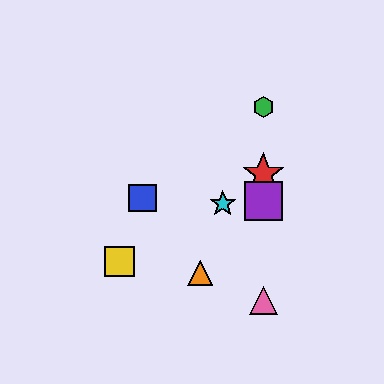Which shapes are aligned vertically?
The red star, the green hexagon, the purple square, the pink triangle are aligned vertically.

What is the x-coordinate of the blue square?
The blue square is at x≈142.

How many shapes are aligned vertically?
4 shapes (the red star, the green hexagon, the purple square, the pink triangle) are aligned vertically.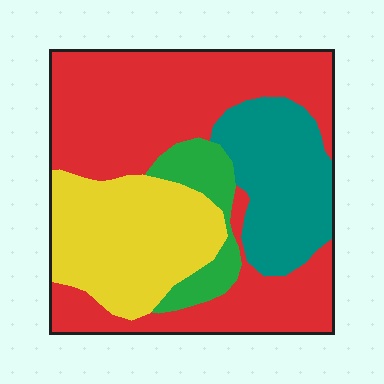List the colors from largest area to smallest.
From largest to smallest: red, yellow, teal, green.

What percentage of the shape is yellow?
Yellow covers 24% of the shape.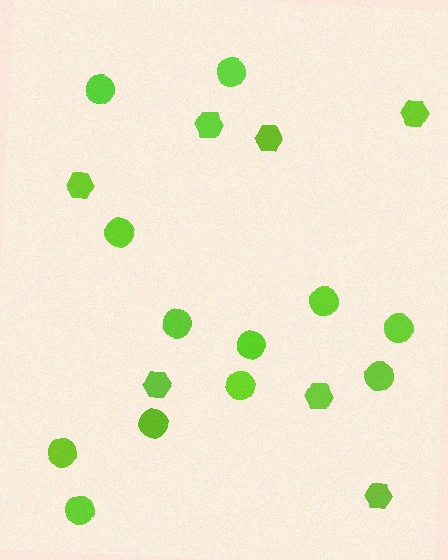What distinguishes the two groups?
There are 2 groups: one group of circles (12) and one group of hexagons (7).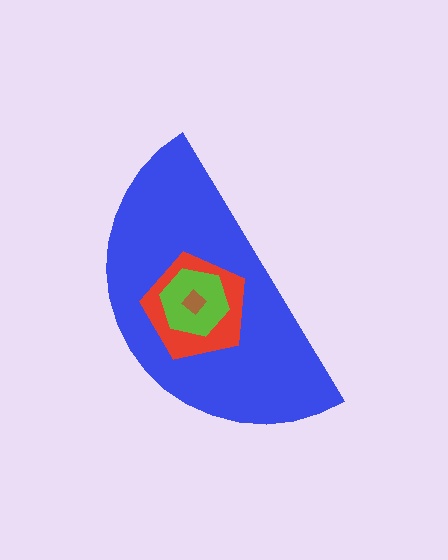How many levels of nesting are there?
4.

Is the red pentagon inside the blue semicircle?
Yes.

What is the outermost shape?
The blue semicircle.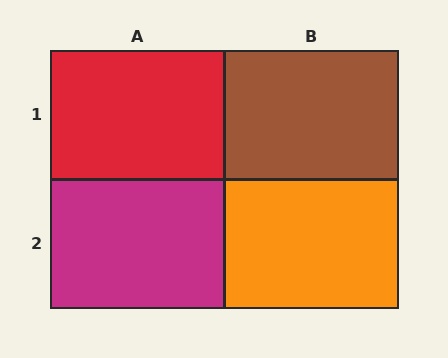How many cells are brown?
1 cell is brown.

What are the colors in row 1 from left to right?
Red, brown.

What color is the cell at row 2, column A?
Magenta.